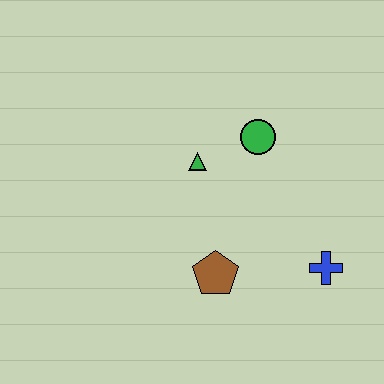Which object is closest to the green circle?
The green triangle is closest to the green circle.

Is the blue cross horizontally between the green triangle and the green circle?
No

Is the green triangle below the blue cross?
No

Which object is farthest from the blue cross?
The green triangle is farthest from the blue cross.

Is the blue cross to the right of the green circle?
Yes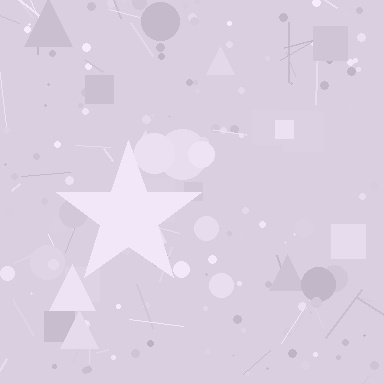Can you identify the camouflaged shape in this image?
The camouflaged shape is a star.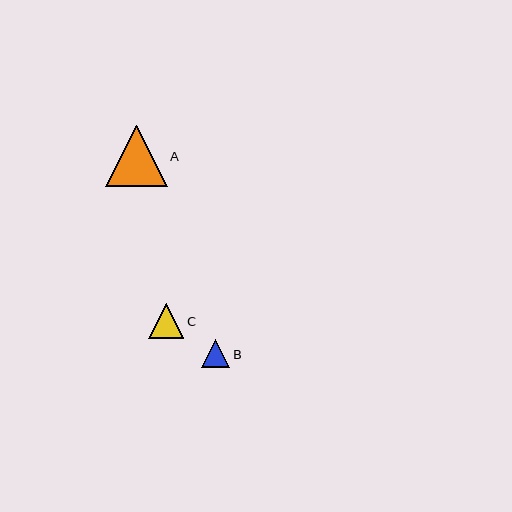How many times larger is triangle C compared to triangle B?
Triangle C is approximately 1.2 times the size of triangle B.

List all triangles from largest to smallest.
From largest to smallest: A, C, B.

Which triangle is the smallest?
Triangle B is the smallest with a size of approximately 29 pixels.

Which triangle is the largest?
Triangle A is the largest with a size of approximately 61 pixels.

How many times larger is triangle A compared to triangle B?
Triangle A is approximately 2.1 times the size of triangle B.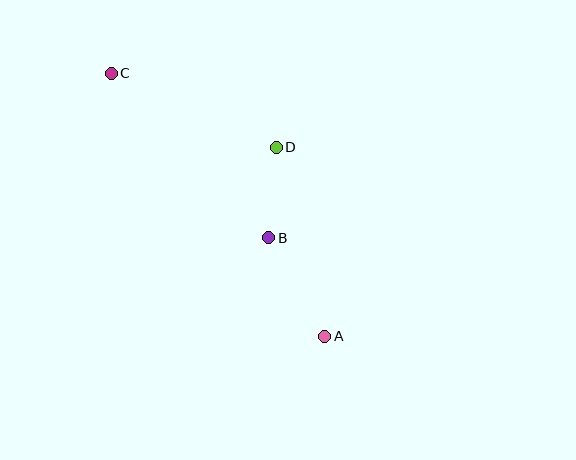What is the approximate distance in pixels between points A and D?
The distance between A and D is approximately 195 pixels.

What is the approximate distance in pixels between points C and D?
The distance between C and D is approximately 181 pixels.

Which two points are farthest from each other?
Points A and C are farthest from each other.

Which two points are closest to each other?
Points B and D are closest to each other.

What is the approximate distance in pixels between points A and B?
The distance between A and B is approximately 113 pixels.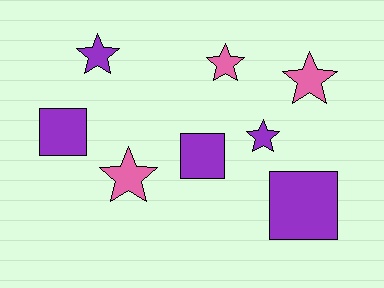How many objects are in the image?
There are 8 objects.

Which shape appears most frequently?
Star, with 5 objects.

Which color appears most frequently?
Purple, with 5 objects.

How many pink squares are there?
There are no pink squares.